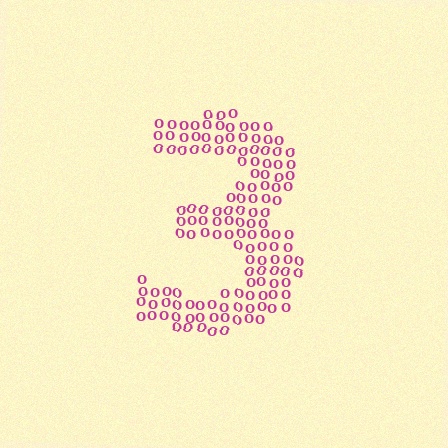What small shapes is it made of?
It is made of small letter O's.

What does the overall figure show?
The overall figure shows the digit 3.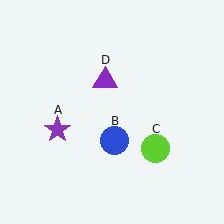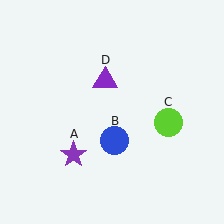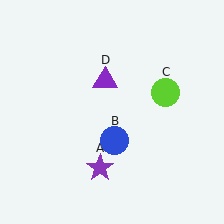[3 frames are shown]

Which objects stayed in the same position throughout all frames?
Blue circle (object B) and purple triangle (object D) remained stationary.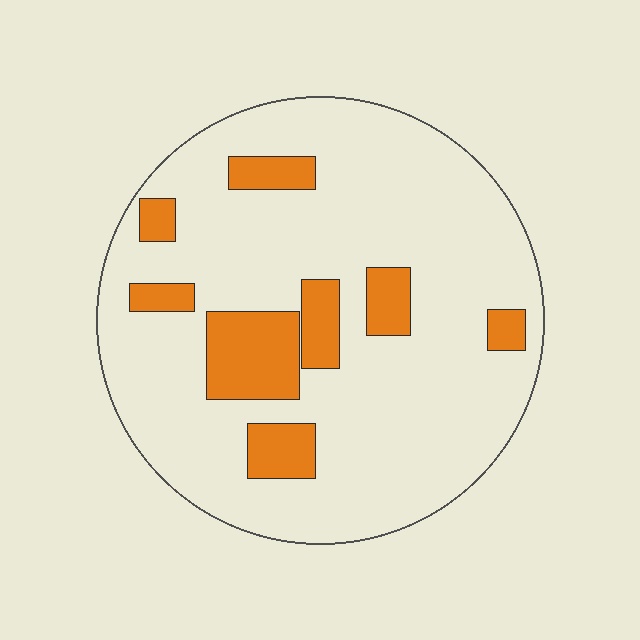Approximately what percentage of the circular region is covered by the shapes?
Approximately 15%.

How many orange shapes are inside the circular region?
8.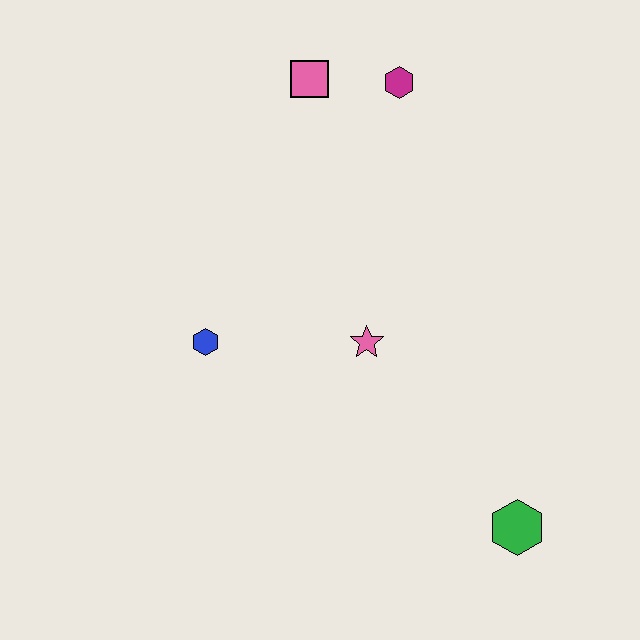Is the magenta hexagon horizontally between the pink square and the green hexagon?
Yes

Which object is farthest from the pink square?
The green hexagon is farthest from the pink square.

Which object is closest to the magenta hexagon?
The pink square is closest to the magenta hexagon.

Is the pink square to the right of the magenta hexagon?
No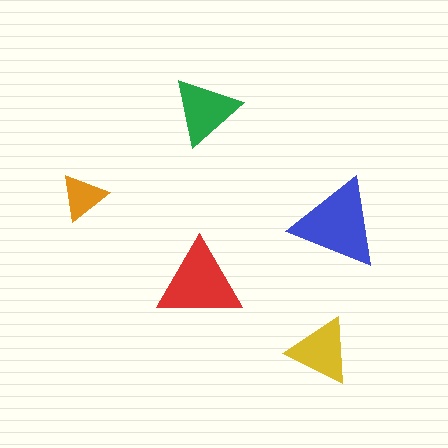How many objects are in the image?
There are 5 objects in the image.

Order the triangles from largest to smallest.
the blue one, the red one, the green one, the yellow one, the orange one.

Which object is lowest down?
The yellow triangle is bottommost.